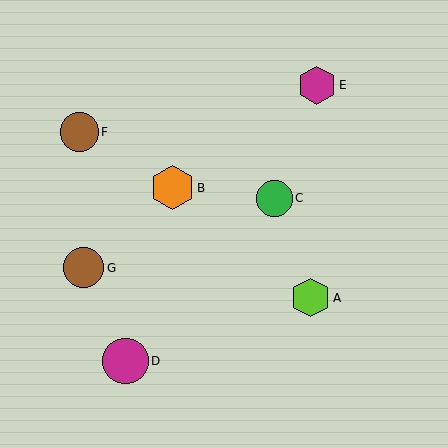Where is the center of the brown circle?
The center of the brown circle is at (79, 132).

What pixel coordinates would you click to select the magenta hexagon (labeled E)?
Click at (317, 85) to select the magenta hexagon E.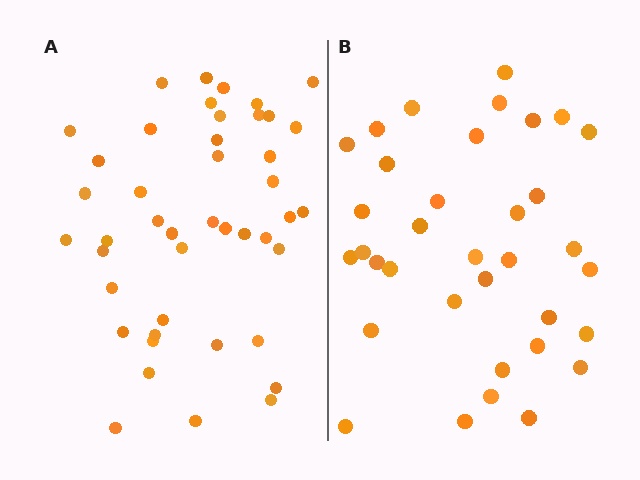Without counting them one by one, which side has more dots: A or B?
Region A (the left region) has more dots.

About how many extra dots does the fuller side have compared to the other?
Region A has roughly 8 or so more dots than region B.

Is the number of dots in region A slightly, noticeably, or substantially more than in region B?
Region A has noticeably more, but not dramatically so. The ratio is roughly 1.3 to 1.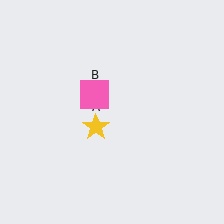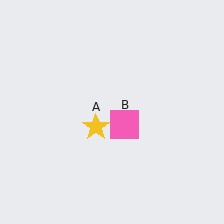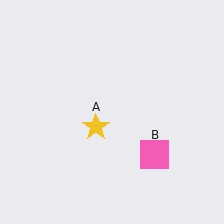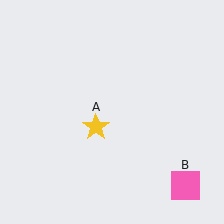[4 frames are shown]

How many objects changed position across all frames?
1 object changed position: pink square (object B).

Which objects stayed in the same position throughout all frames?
Yellow star (object A) remained stationary.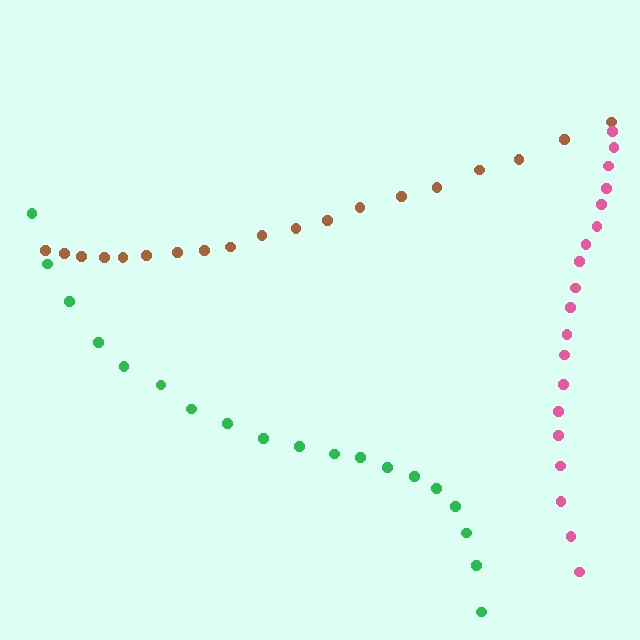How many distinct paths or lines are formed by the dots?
There are 3 distinct paths.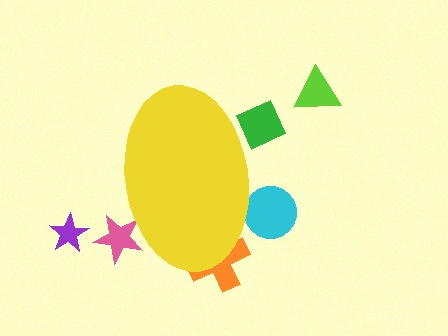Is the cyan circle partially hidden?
Yes, the cyan circle is partially hidden behind the yellow ellipse.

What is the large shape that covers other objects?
A yellow ellipse.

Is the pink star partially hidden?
Yes, the pink star is partially hidden behind the yellow ellipse.